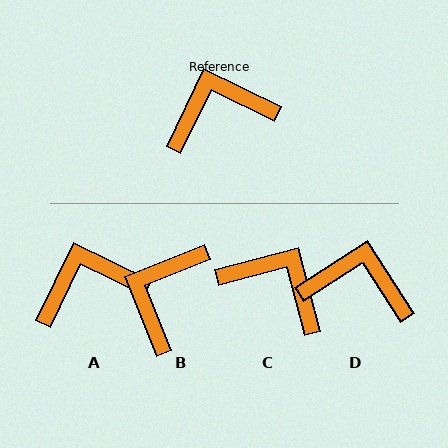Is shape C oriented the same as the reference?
No, it is off by about 50 degrees.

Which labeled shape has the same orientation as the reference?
A.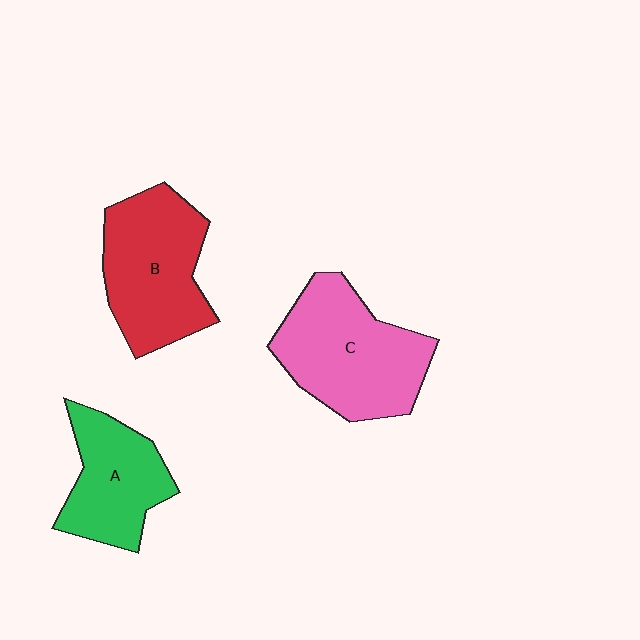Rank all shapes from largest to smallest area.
From largest to smallest: C (pink), B (red), A (green).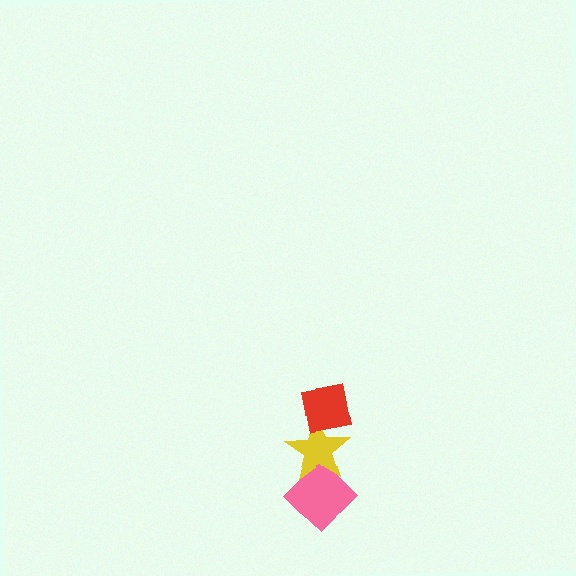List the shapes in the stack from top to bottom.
From top to bottom: the red square, the yellow star, the pink diamond.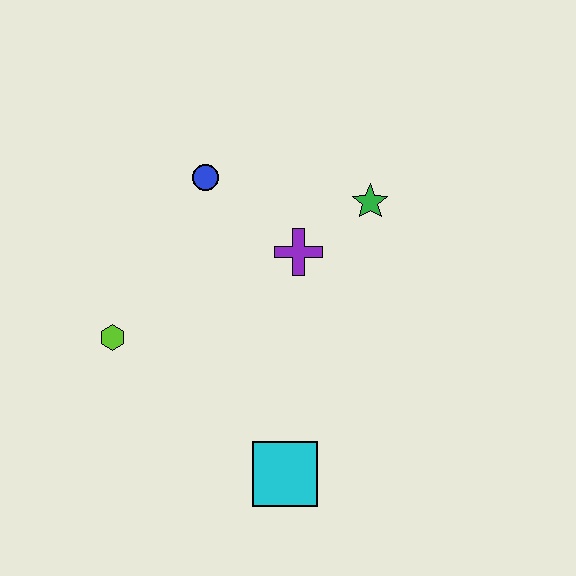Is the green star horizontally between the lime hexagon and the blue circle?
No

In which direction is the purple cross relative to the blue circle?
The purple cross is to the right of the blue circle.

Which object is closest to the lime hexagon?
The blue circle is closest to the lime hexagon.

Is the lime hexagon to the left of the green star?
Yes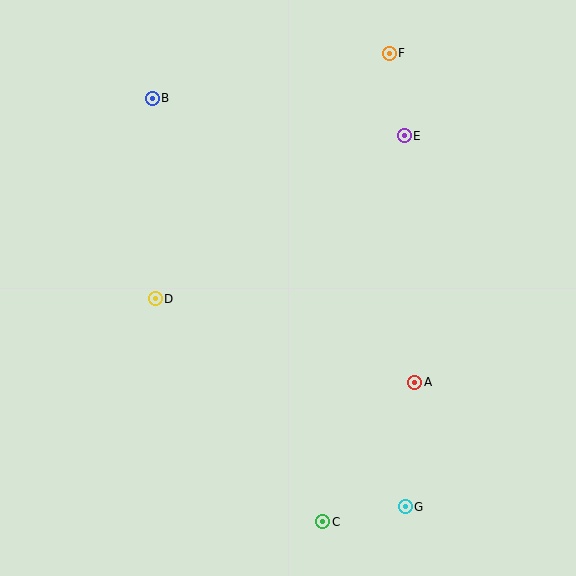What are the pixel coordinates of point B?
Point B is at (152, 98).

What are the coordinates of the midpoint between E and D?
The midpoint between E and D is at (280, 217).